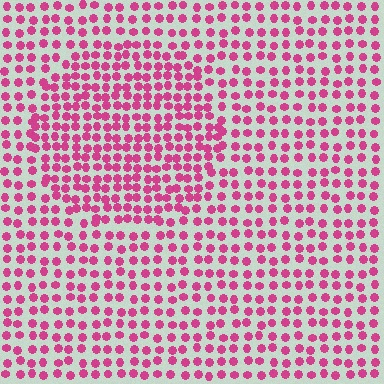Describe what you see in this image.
The image contains small magenta elements arranged at two different densities. A circle-shaped region is visible where the elements are more densely packed than the surrounding area.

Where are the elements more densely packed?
The elements are more densely packed inside the circle boundary.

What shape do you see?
I see a circle.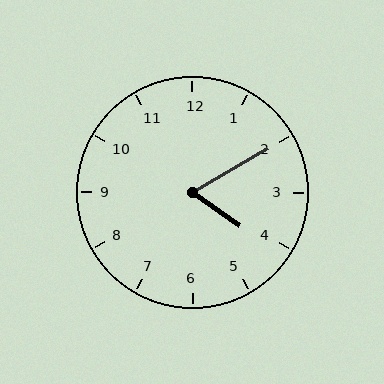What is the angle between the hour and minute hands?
Approximately 65 degrees.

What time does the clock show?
4:10.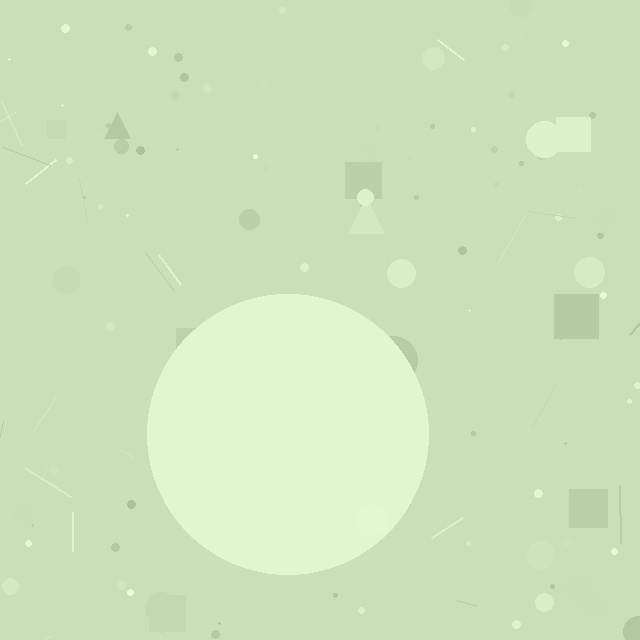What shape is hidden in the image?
A circle is hidden in the image.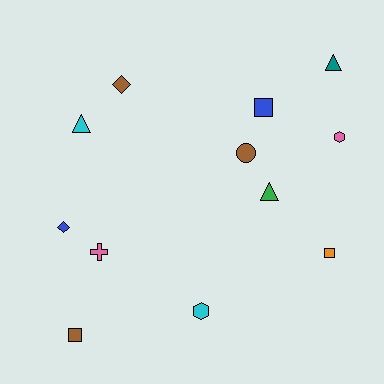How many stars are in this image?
There are no stars.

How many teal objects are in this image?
There is 1 teal object.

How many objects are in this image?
There are 12 objects.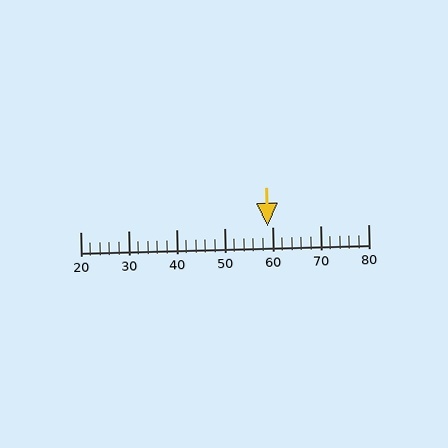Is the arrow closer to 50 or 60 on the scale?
The arrow is closer to 60.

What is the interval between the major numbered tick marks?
The major tick marks are spaced 10 units apart.